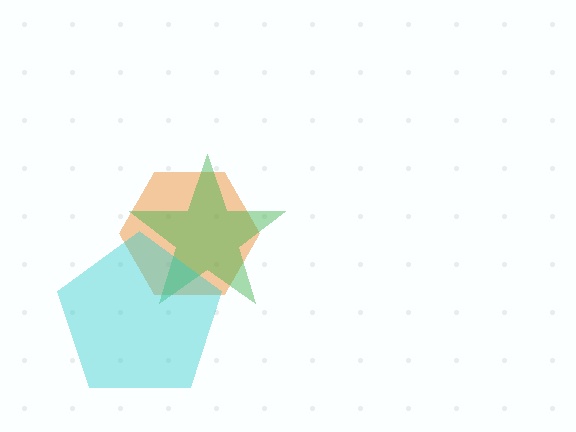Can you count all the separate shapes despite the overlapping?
Yes, there are 3 separate shapes.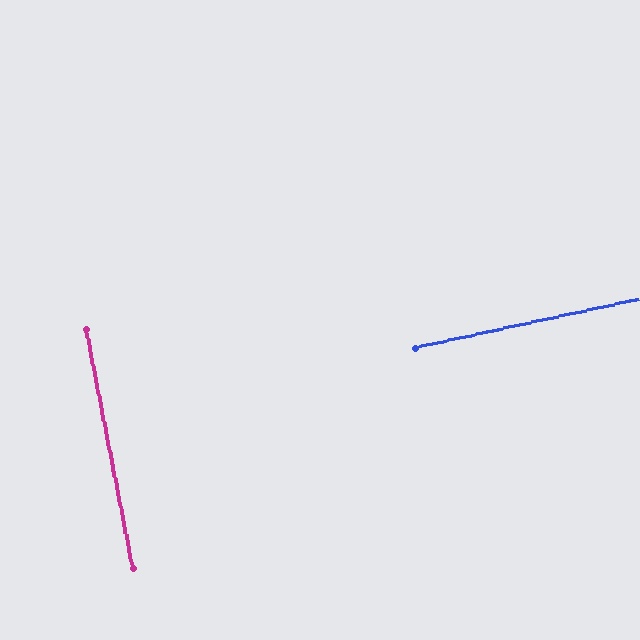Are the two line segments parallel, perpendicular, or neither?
Perpendicular — they meet at approximately 89°.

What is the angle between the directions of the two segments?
Approximately 89 degrees.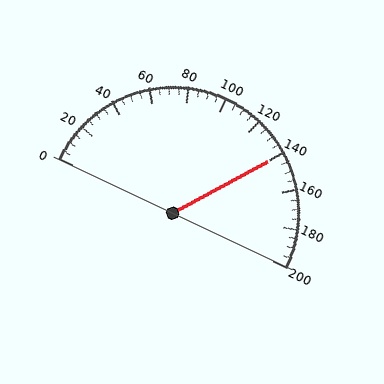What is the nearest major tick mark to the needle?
The nearest major tick mark is 140.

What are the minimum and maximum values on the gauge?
The gauge ranges from 0 to 200.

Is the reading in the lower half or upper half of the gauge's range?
The reading is in the upper half of the range (0 to 200).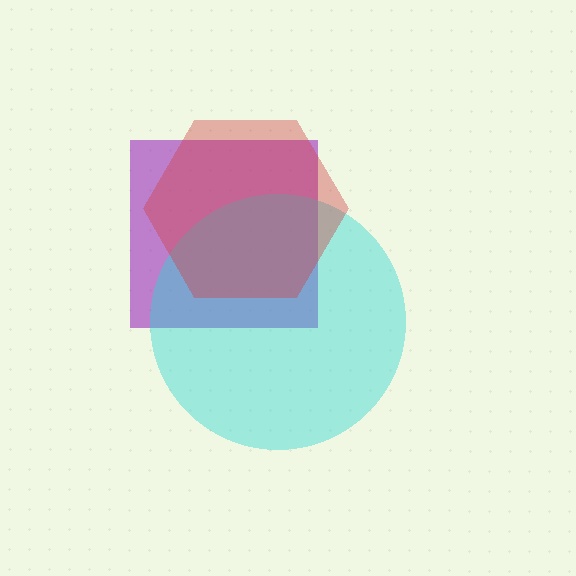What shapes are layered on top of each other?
The layered shapes are: a purple square, a cyan circle, a red hexagon.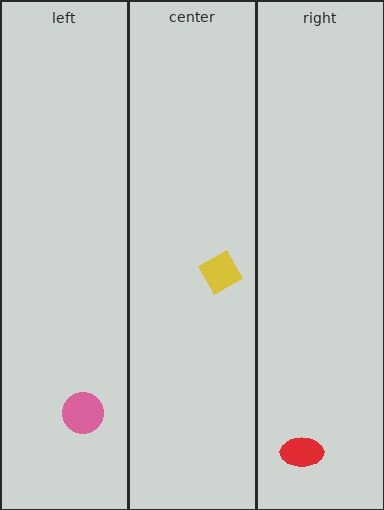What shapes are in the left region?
The pink circle.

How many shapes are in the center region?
1.